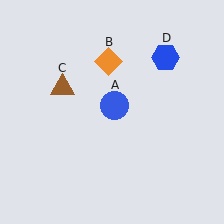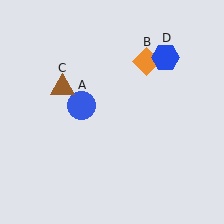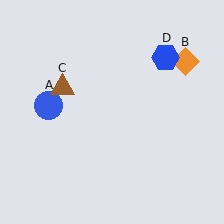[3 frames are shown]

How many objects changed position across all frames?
2 objects changed position: blue circle (object A), orange diamond (object B).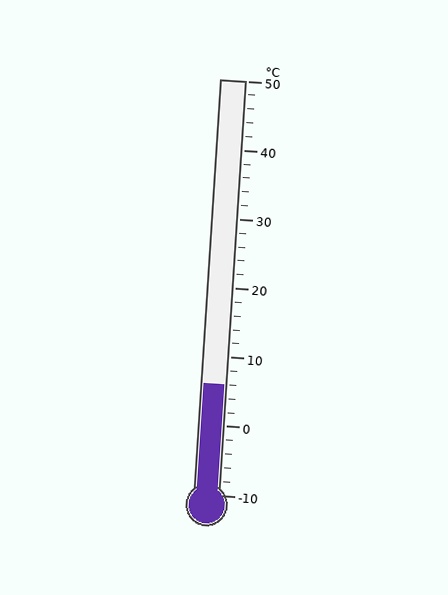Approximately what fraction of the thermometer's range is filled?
The thermometer is filled to approximately 25% of its range.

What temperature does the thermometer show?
The thermometer shows approximately 6°C.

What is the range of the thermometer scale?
The thermometer scale ranges from -10°C to 50°C.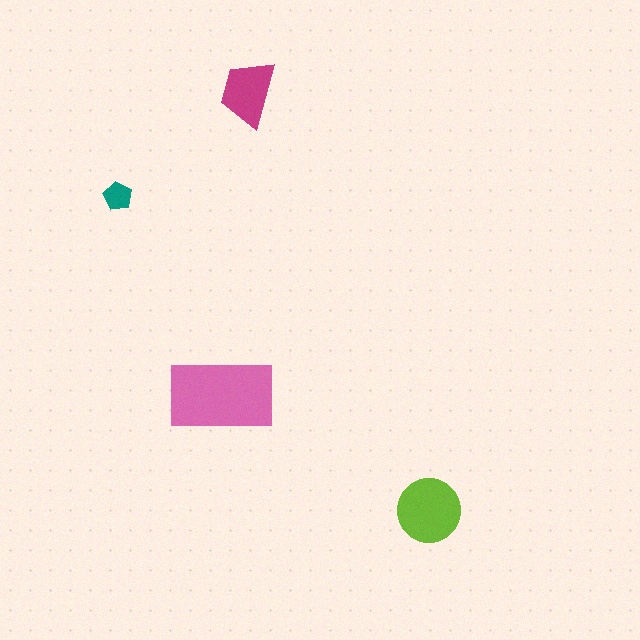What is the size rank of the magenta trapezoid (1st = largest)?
3rd.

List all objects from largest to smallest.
The pink rectangle, the lime circle, the magenta trapezoid, the teal pentagon.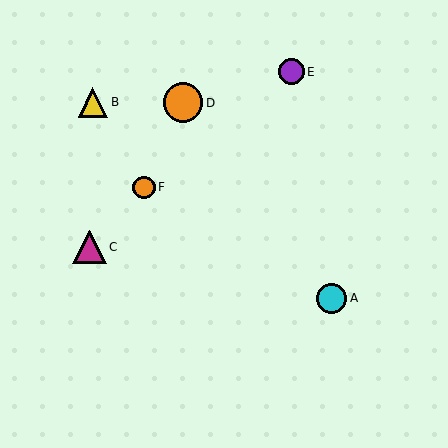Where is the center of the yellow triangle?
The center of the yellow triangle is at (93, 102).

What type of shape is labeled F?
Shape F is an orange circle.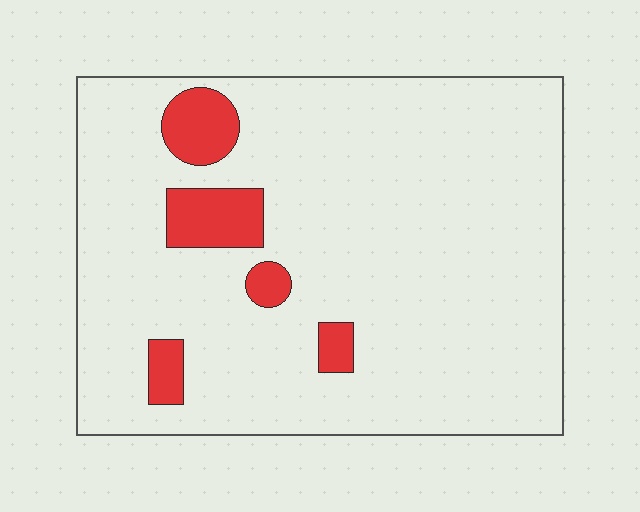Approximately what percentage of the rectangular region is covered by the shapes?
Approximately 10%.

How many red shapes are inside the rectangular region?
5.